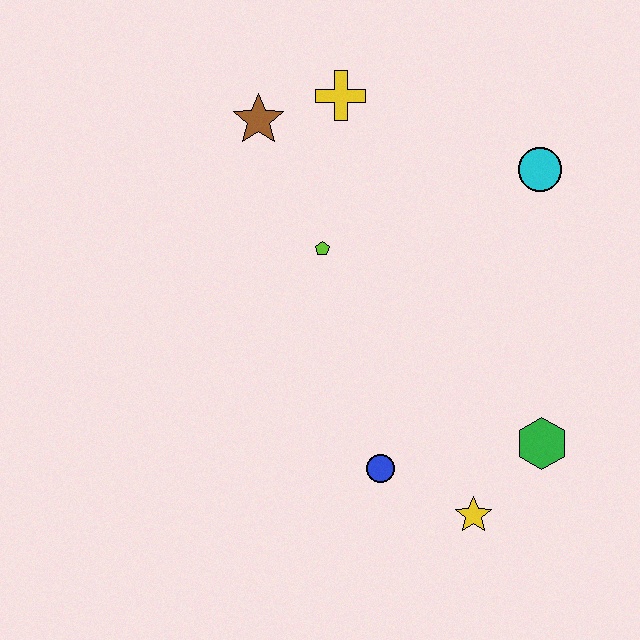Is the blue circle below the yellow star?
No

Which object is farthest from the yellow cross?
The yellow star is farthest from the yellow cross.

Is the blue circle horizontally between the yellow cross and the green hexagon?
Yes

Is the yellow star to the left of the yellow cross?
No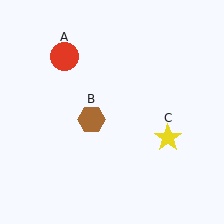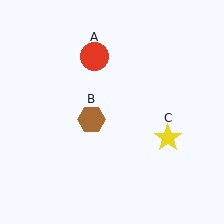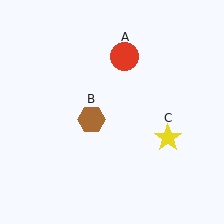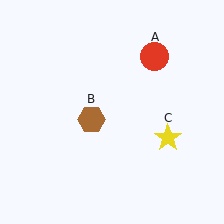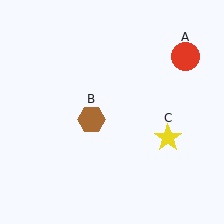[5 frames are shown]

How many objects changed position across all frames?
1 object changed position: red circle (object A).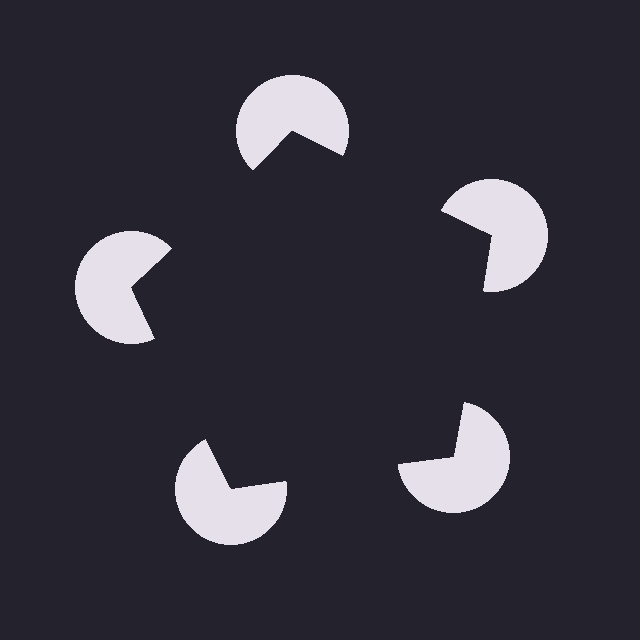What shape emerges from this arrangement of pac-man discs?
An illusory pentagon — its edges are inferred from the aligned wedge cuts in the pac-man discs, not physically drawn.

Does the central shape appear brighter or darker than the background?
It typically appears slightly darker than the background, even though no actual brightness change is drawn.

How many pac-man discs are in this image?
There are 5 — one at each vertex of the illusory pentagon.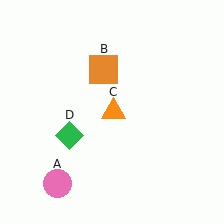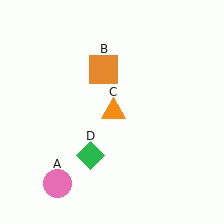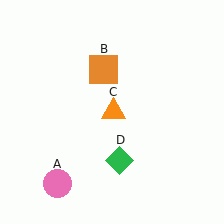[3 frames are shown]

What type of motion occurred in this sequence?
The green diamond (object D) rotated counterclockwise around the center of the scene.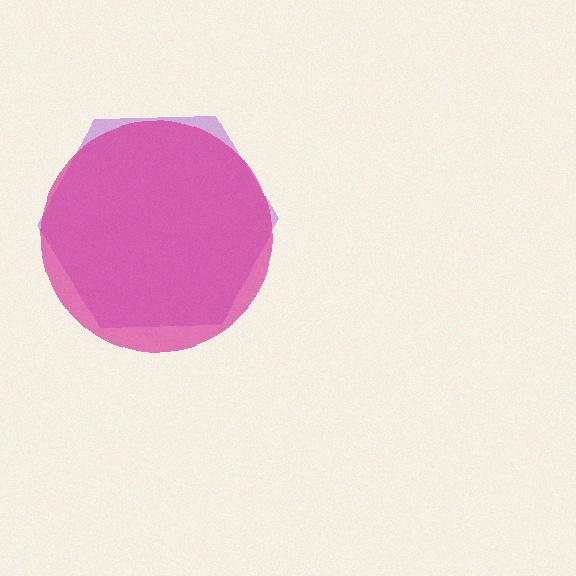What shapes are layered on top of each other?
The layered shapes are: a purple hexagon, a magenta circle.